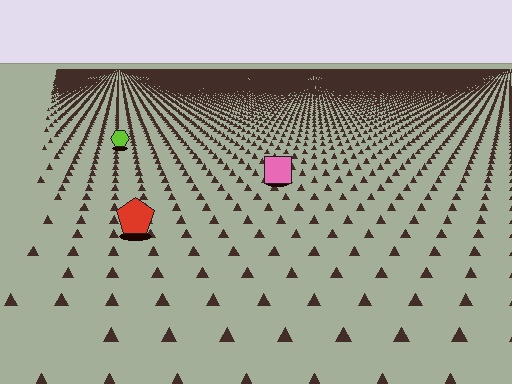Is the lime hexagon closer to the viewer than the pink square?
No. The pink square is closer — you can tell from the texture gradient: the ground texture is coarser near it.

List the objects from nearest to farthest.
From nearest to farthest: the red pentagon, the pink square, the lime hexagon.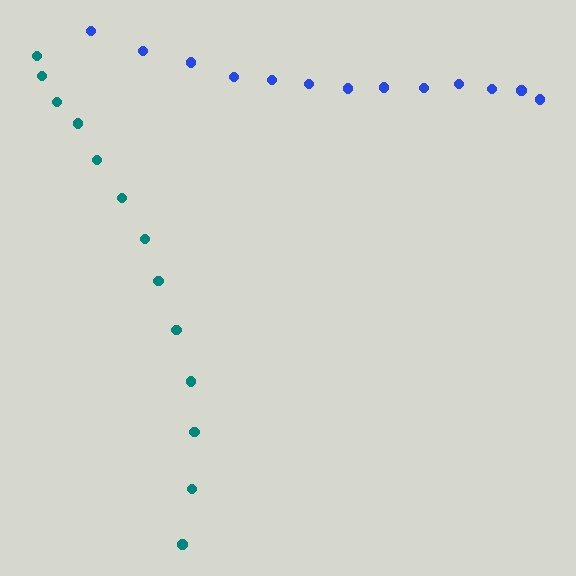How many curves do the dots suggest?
There are 2 distinct paths.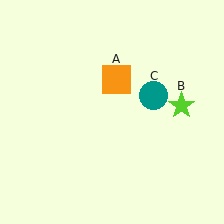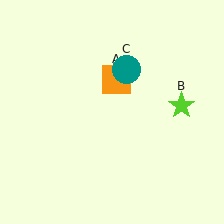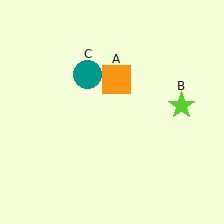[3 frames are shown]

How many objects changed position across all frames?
1 object changed position: teal circle (object C).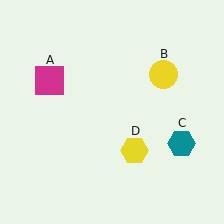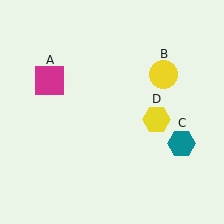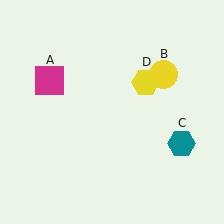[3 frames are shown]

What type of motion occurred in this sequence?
The yellow hexagon (object D) rotated counterclockwise around the center of the scene.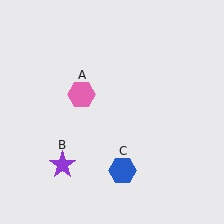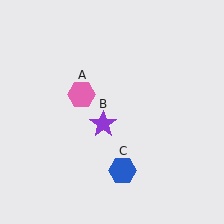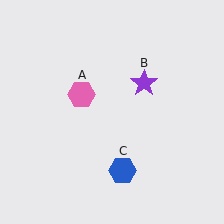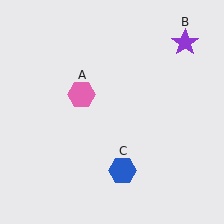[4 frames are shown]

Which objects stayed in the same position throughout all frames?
Pink hexagon (object A) and blue hexagon (object C) remained stationary.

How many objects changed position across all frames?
1 object changed position: purple star (object B).